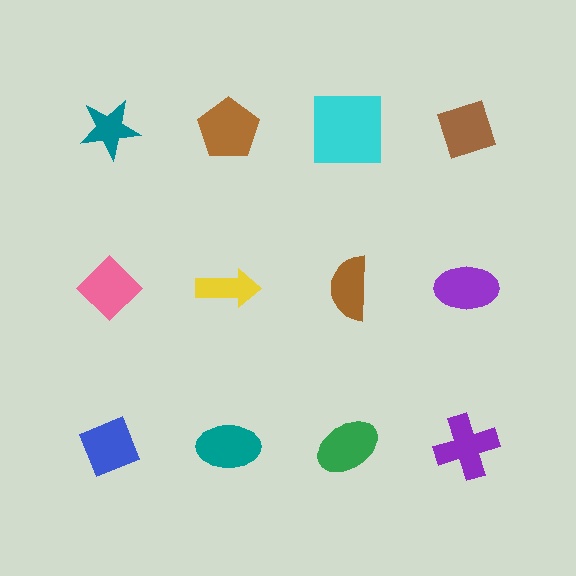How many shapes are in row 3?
4 shapes.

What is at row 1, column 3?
A cyan square.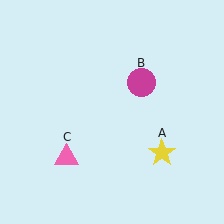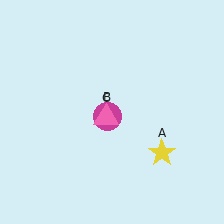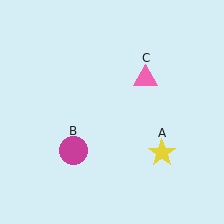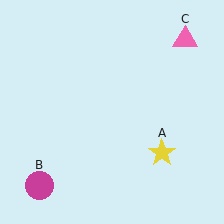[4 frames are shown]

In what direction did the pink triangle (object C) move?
The pink triangle (object C) moved up and to the right.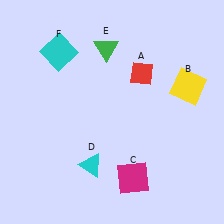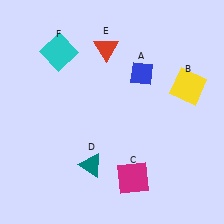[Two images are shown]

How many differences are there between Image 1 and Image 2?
There are 3 differences between the two images.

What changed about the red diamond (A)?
In Image 1, A is red. In Image 2, it changed to blue.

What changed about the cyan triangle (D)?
In Image 1, D is cyan. In Image 2, it changed to teal.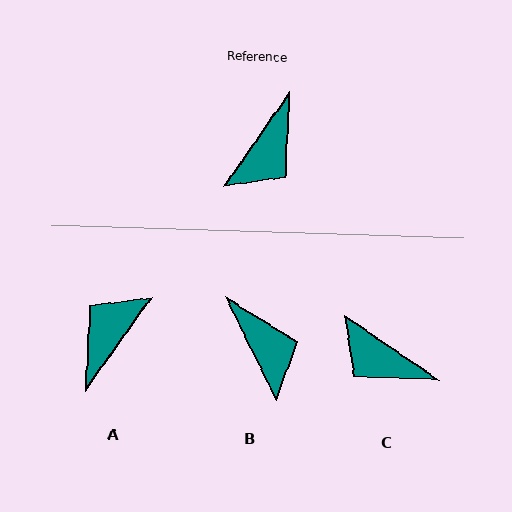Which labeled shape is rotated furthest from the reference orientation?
A, about 180 degrees away.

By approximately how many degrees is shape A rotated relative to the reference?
Approximately 180 degrees counter-clockwise.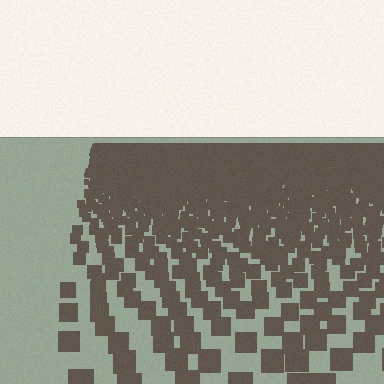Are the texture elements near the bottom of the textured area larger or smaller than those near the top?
Larger. Near the bottom, elements are closer to the viewer and appear at a bigger on-screen size.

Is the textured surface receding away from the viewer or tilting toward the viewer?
The surface is receding away from the viewer. Texture elements get smaller and denser toward the top.